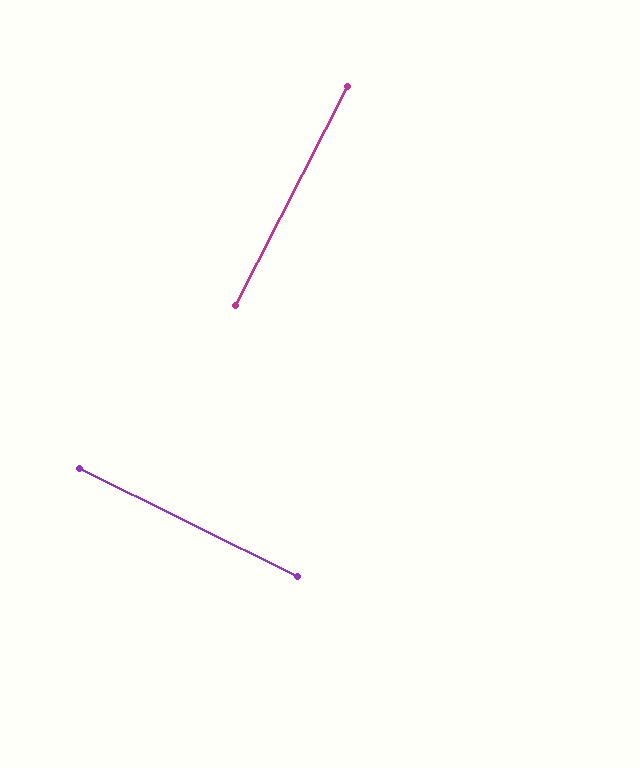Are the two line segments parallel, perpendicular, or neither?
Perpendicular — they meet at approximately 89°.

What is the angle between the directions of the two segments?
Approximately 89 degrees.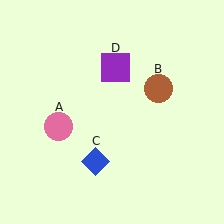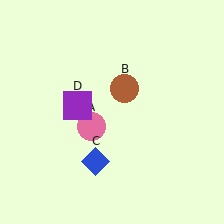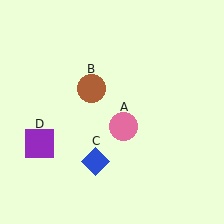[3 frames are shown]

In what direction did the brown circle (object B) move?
The brown circle (object B) moved left.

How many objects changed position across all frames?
3 objects changed position: pink circle (object A), brown circle (object B), purple square (object D).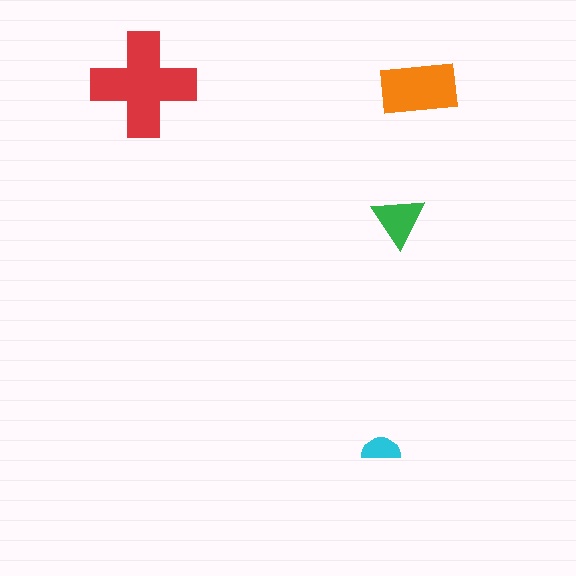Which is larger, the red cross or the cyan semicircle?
The red cross.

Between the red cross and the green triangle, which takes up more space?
The red cross.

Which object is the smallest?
The cyan semicircle.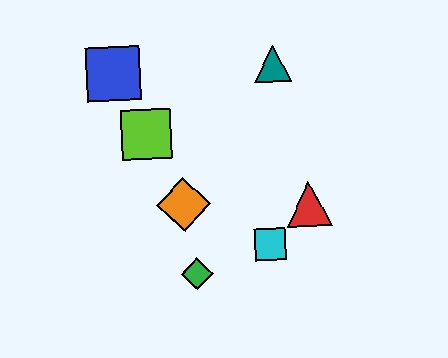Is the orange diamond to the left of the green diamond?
Yes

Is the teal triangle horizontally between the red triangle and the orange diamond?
Yes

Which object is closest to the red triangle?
The cyan square is closest to the red triangle.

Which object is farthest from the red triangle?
The blue square is farthest from the red triangle.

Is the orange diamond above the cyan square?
Yes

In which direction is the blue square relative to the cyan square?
The blue square is above the cyan square.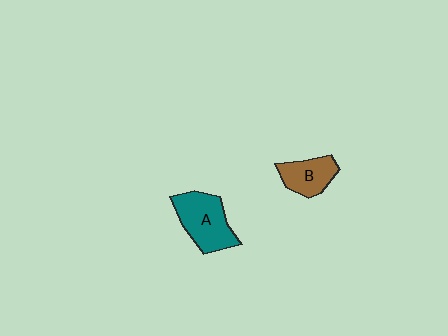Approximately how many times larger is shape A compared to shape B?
Approximately 1.5 times.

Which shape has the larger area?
Shape A (teal).